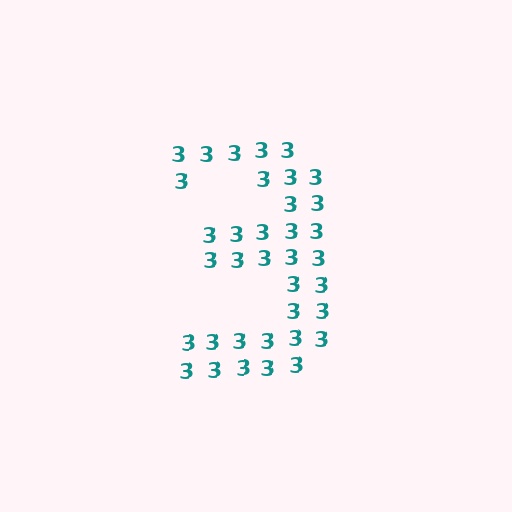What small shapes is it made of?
It is made of small digit 3's.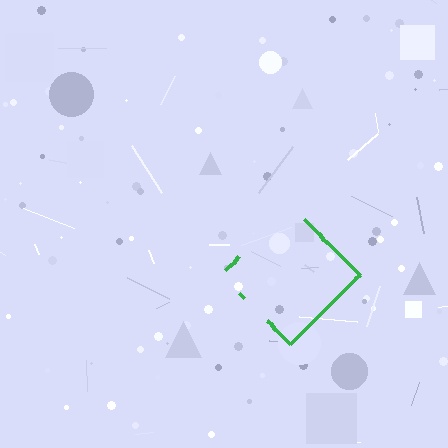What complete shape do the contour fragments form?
The contour fragments form a diamond.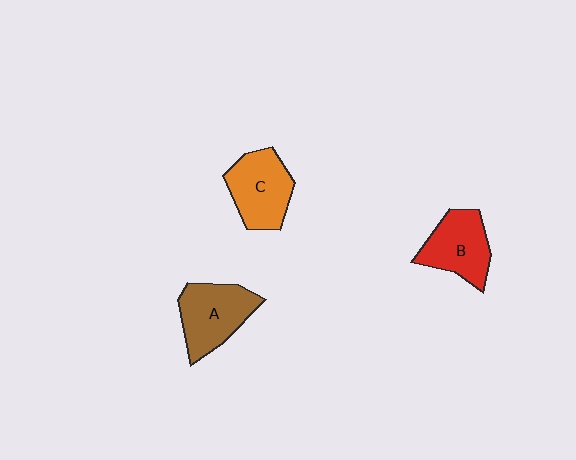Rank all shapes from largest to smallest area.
From largest to smallest: A (brown), C (orange), B (red).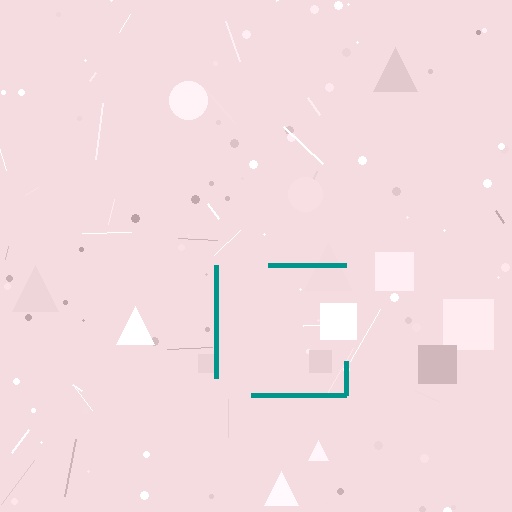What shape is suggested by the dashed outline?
The dashed outline suggests a square.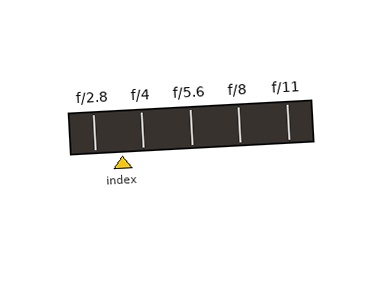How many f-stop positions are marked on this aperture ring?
There are 5 f-stop positions marked.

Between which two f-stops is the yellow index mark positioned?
The index mark is between f/2.8 and f/4.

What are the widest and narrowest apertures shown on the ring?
The widest aperture shown is f/2.8 and the narrowest is f/11.